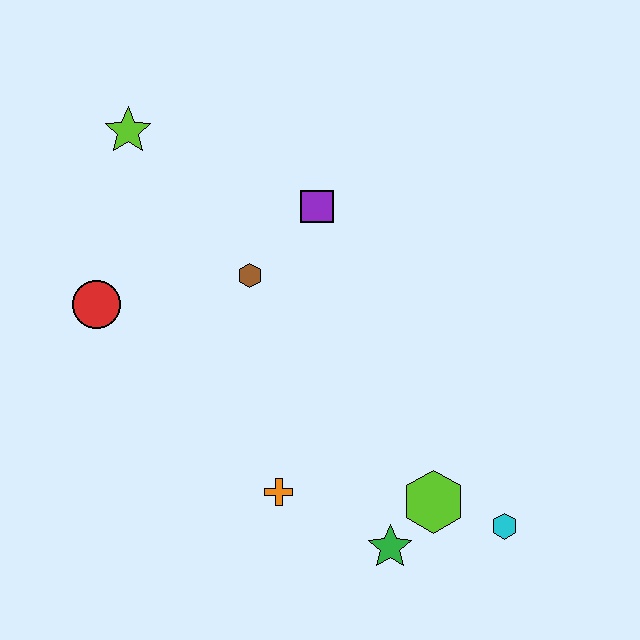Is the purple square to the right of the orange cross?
Yes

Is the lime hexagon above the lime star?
No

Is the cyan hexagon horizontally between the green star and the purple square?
No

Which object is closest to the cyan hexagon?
The lime hexagon is closest to the cyan hexagon.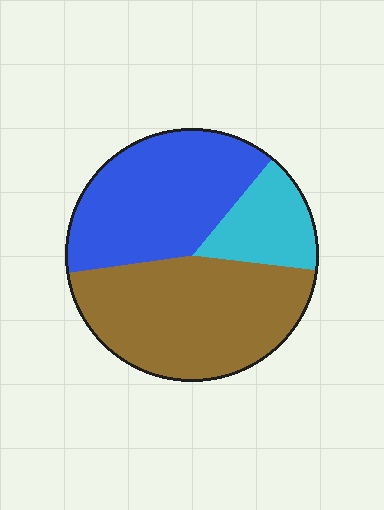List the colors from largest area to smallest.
From largest to smallest: brown, blue, cyan.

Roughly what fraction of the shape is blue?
Blue takes up between a quarter and a half of the shape.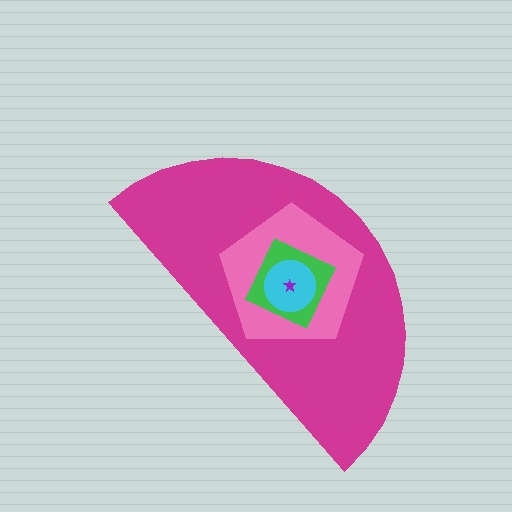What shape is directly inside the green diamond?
The cyan circle.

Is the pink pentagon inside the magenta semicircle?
Yes.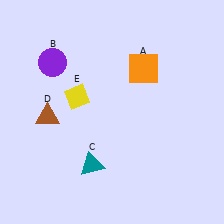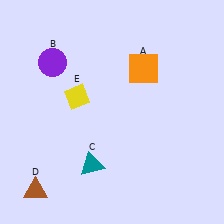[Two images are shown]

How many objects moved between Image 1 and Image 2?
1 object moved between the two images.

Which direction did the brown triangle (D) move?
The brown triangle (D) moved down.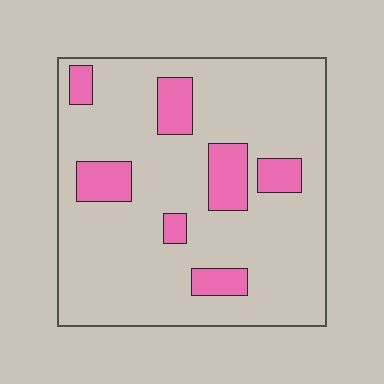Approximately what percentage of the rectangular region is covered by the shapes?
Approximately 15%.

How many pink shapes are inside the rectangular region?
7.